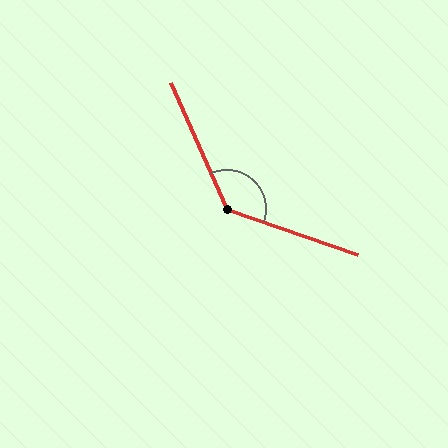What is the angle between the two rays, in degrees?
Approximately 133 degrees.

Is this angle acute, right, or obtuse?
It is obtuse.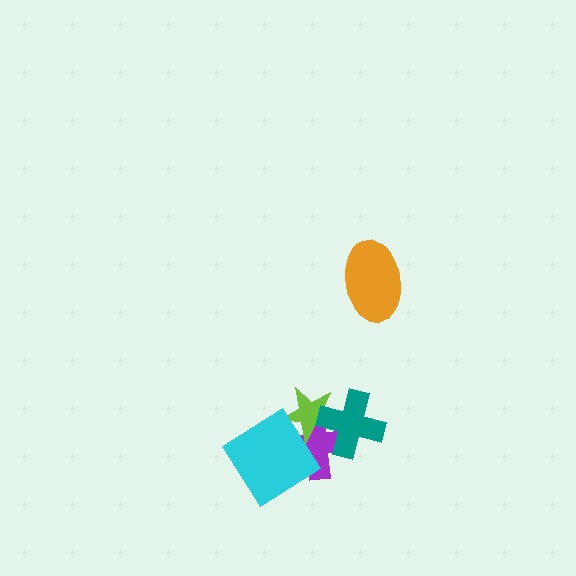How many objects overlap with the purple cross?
3 objects overlap with the purple cross.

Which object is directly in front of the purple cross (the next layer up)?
The lime star is directly in front of the purple cross.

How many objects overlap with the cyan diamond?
2 objects overlap with the cyan diamond.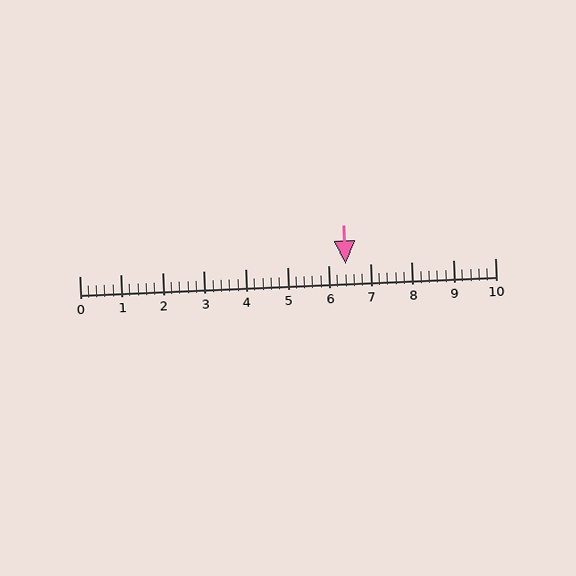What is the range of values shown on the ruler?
The ruler shows values from 0 to 10.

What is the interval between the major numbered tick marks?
The major tick marks are spaced 1 units apart.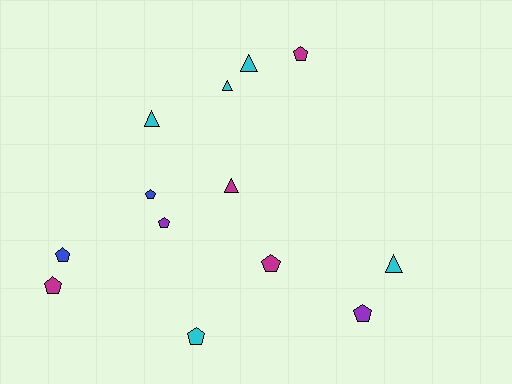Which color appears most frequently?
Cyan, with 5 objects.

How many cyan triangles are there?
There are 4 cyan triangles.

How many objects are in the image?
There are 13 objects.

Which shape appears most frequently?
Pentagon, with 8 objects.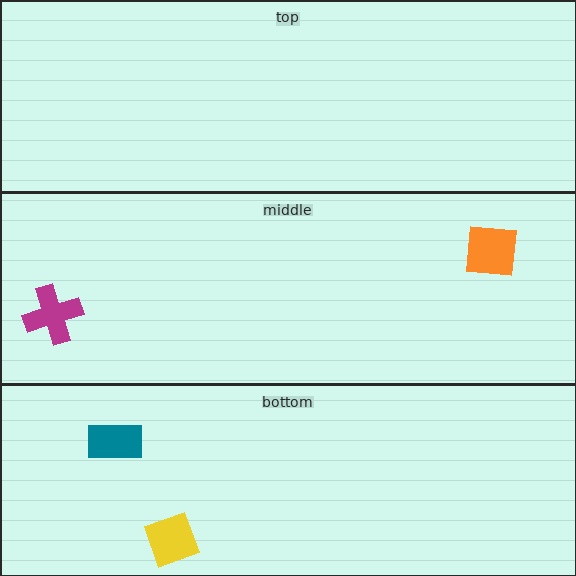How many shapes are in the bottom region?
2.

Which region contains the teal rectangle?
The bottom region.